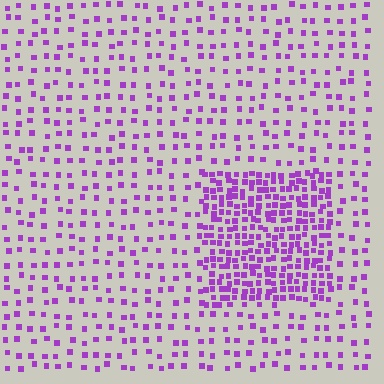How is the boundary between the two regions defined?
The boundary is defined by a change in element density (approximately 2.8x ratio). All elements are the same color, size, and shape.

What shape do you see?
I see a rectangle.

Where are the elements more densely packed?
The elements are more densely packed inside the rectangle boundary.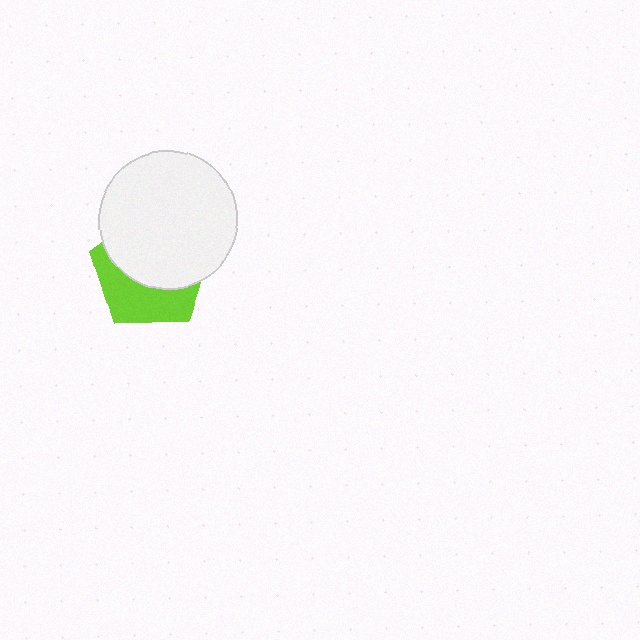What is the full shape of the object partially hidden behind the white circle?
The partially hidden object is a lime pentagon.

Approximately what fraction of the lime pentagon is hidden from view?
Roughly 59% of the lime pentagon is hidden behind the white circle.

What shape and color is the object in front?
The object in front is a white circle.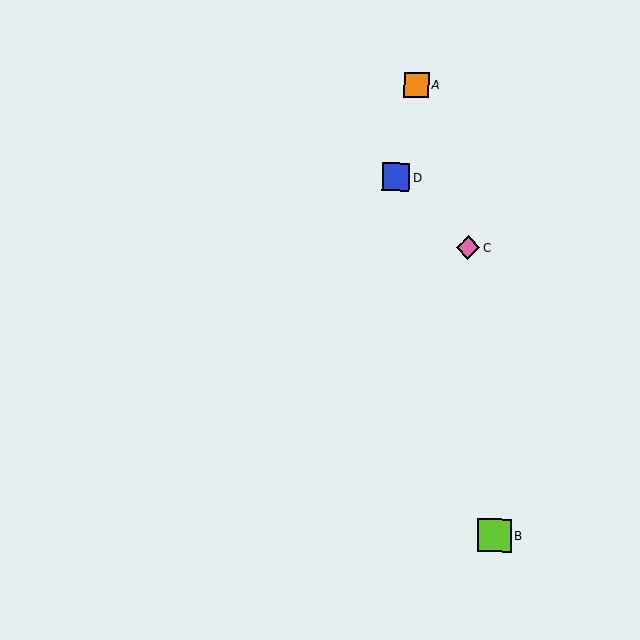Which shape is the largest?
The lime square (labeled B) is the largest.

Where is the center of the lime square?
The center of the lime square is at (494, 536).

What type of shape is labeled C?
Shape C is a pink diamond.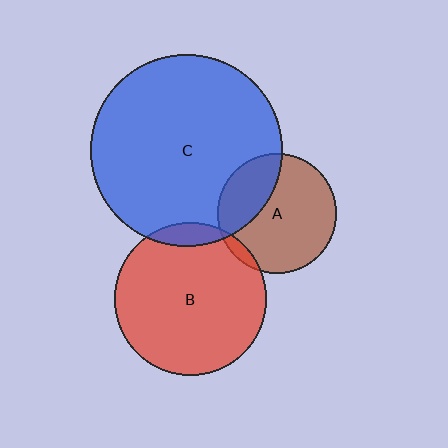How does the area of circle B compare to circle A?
Approximately 1.6 times.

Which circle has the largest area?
Circle C (blue).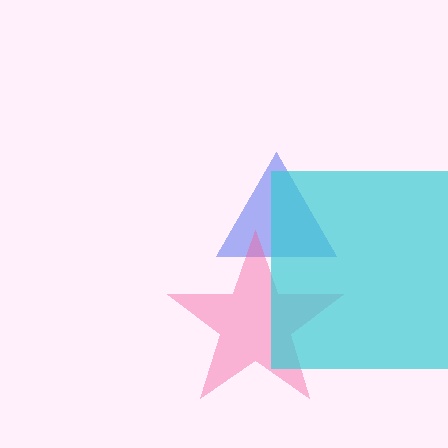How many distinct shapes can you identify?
There are 3 distinct shapes: a blue triangle, a pink star, a cyan square.